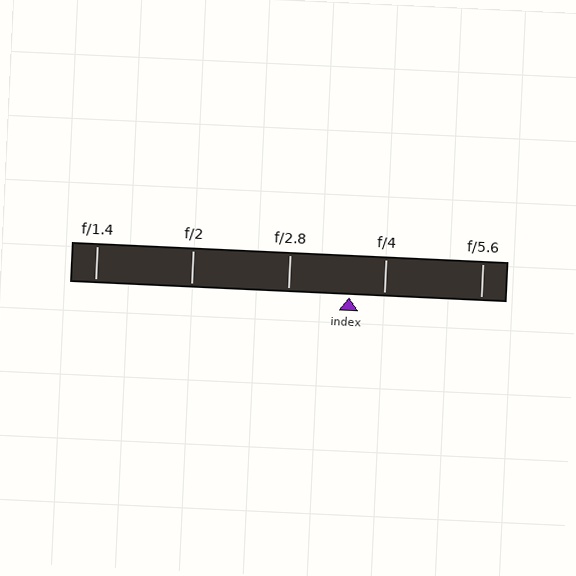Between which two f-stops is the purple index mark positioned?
The index mark is between f/2.8 and f/4.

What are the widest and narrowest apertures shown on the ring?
The widest aperture shown is f/1.4 and the narrowest is f/5.6.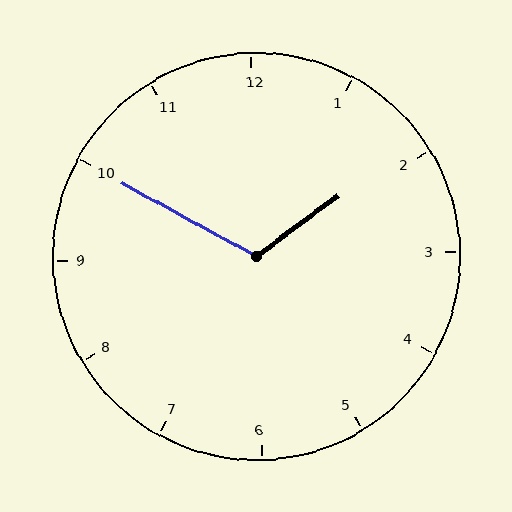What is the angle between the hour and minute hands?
Approximately 115 degrees.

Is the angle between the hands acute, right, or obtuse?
It is obtuse.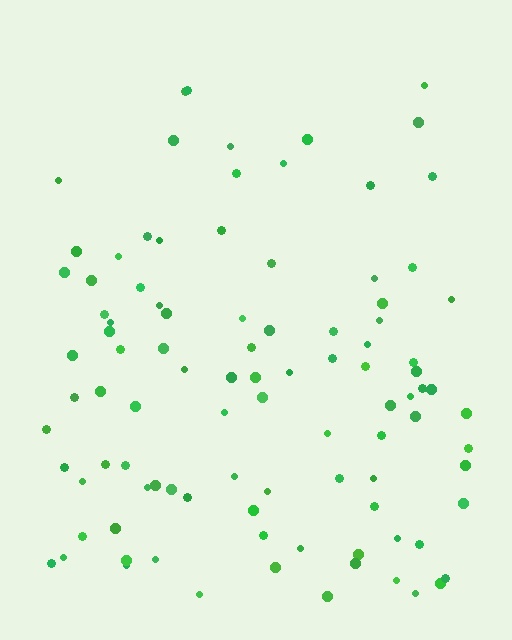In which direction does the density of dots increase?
From top to bottom, with the bottom side densest.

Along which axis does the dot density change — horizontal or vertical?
Vertical.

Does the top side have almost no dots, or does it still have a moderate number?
Still a moderate number, just noticeably fewer than the bottom.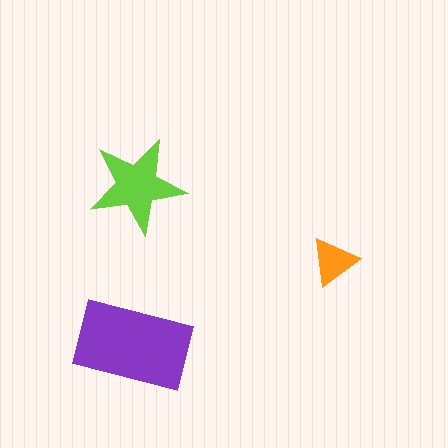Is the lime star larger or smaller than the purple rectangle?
Smaller.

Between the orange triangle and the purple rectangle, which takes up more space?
The purple rectangle.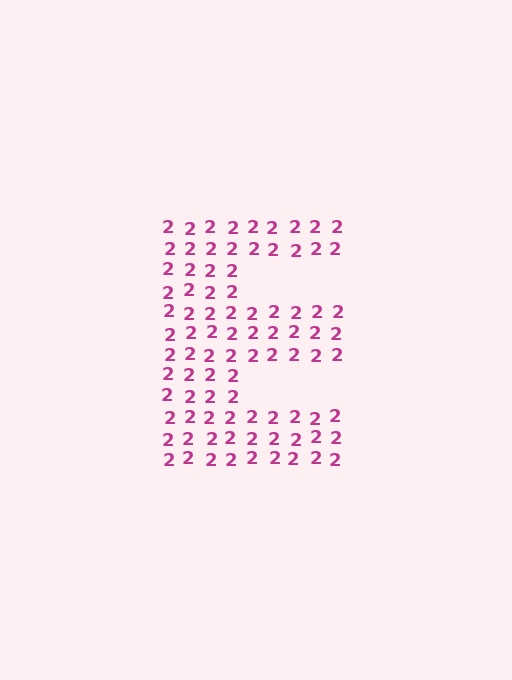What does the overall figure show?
The overall figure shows the letter E.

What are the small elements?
The small elements are digit 2's.